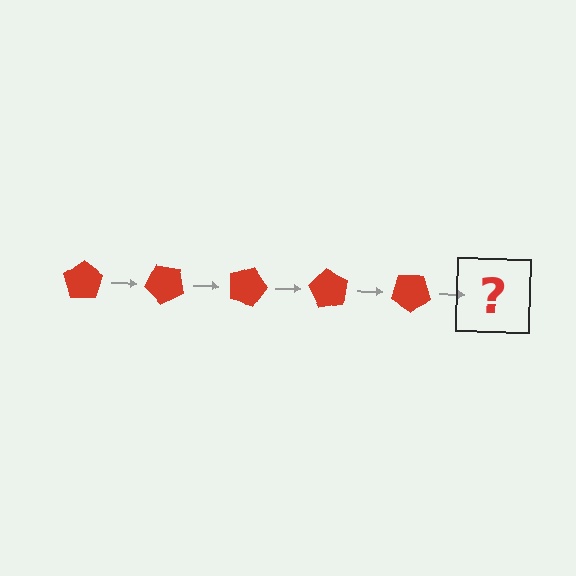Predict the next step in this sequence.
The next step is a red pentagon rotated 225 degrees.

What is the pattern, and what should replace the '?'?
The pattern is that the pentagon rotates 45 degrees each step. The '?' should be a red pentagon rotated 225 degrees.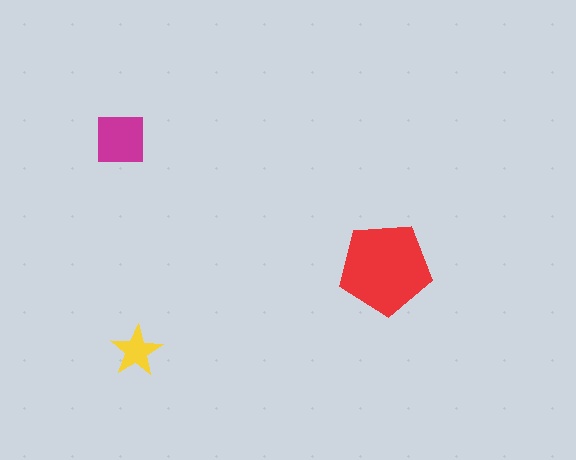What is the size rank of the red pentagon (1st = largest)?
1st.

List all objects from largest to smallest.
The red pentagon, the magenta square, the yellow star.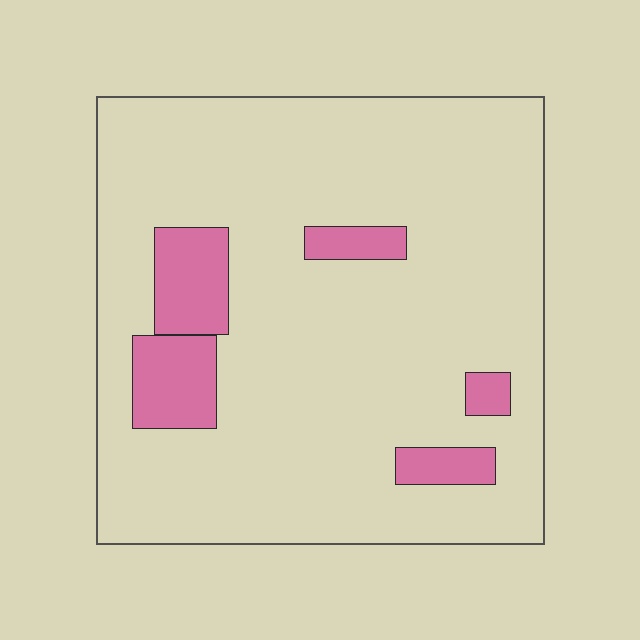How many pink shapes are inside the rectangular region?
5.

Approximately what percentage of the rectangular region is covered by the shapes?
Approximately 15%.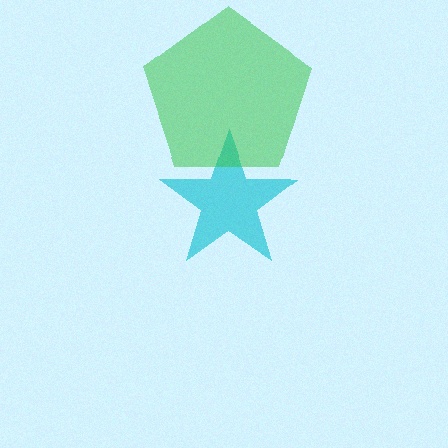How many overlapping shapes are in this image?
There are 2 overlapping shapes in the image.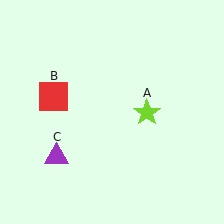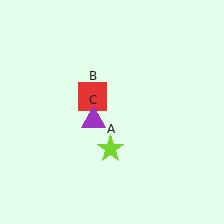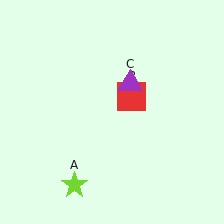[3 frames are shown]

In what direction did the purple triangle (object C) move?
The purple triangle (object C) moved up and to the right.